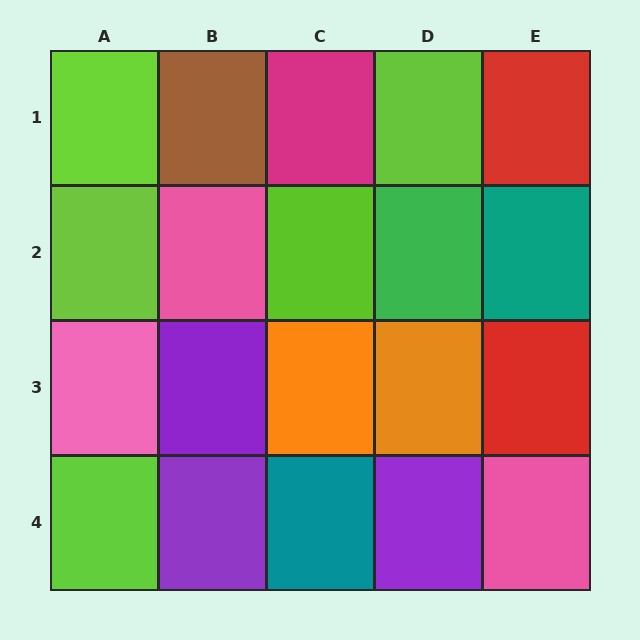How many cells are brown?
1 cell is brown.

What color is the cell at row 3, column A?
Pink.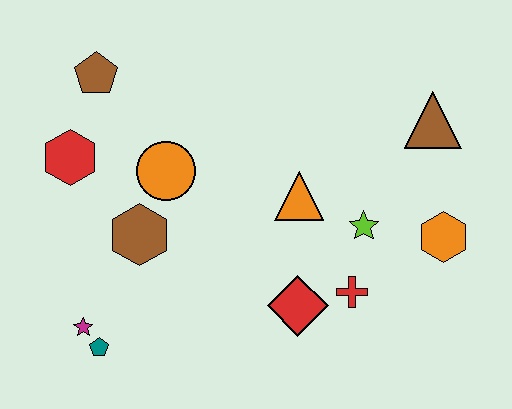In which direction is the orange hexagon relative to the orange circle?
The orange hexagon is to the right of the orange circle.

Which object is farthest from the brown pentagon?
The orange hexagon is farthest from the brown pentagon.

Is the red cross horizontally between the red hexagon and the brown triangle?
Yes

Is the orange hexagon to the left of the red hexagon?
No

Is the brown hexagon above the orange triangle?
No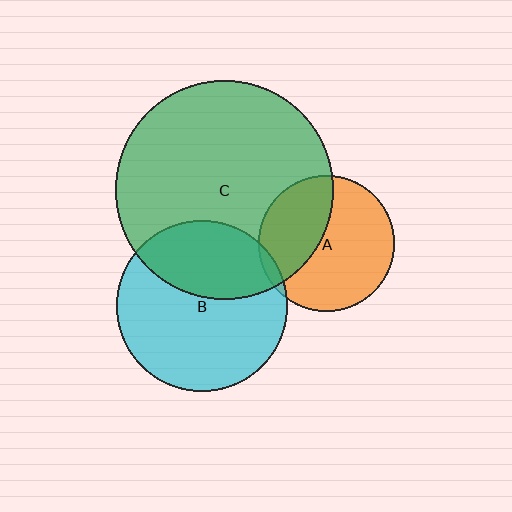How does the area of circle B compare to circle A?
Approximately 1.6 times.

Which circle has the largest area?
Circle C (green).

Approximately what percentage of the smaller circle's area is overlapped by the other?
Approximately 5%.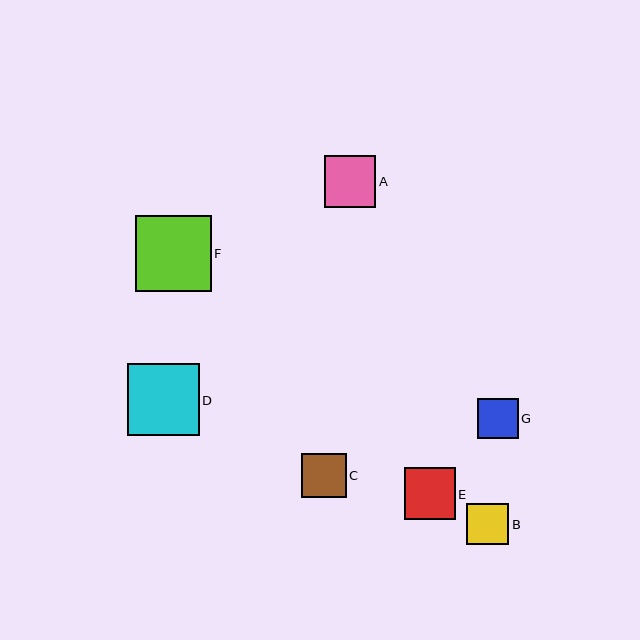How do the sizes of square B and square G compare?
Square B and square G are approximately the same size.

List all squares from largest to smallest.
From largest to smallest: F, D, A, E, C, B, G.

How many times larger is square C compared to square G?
Square C is approximately 1.1 times the size of square G.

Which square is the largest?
Square F is the largest with a size of approximately 76 pixels.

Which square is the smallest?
Square G is the smallest with a size of approximately 40 pixels.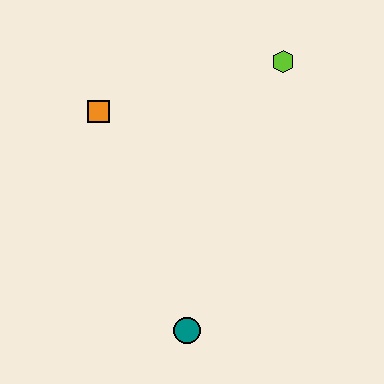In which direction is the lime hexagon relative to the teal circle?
The lime hexagon is above the teal circle.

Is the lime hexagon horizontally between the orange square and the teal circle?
No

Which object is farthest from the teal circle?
The lime hexagon is farthest from the teal circle.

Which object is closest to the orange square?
The lime hexagon is closest to the orange square.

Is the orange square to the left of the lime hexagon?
Yes